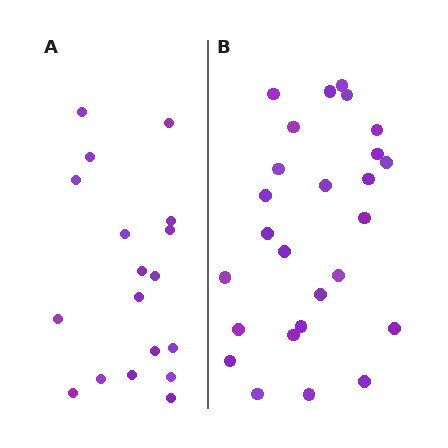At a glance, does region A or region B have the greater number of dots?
Region B (the right region) has more dots.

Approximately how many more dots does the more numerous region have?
Region B has roughly 8 or so more dots than region A.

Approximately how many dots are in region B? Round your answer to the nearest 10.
About 30 dots. (The exact count is 26, which rounds to 30.)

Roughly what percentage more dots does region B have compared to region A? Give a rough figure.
About 45% more.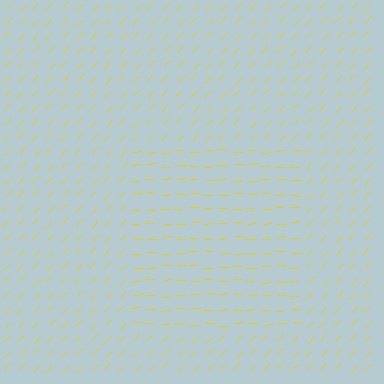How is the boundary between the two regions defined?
The boundary is defined purely by a change in line orientation (approximately 45 degrees difference). All lines are the same color and thickness.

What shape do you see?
I see a rectangle.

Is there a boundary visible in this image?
Yes, there is a texture boundary formed by a change in line orientation.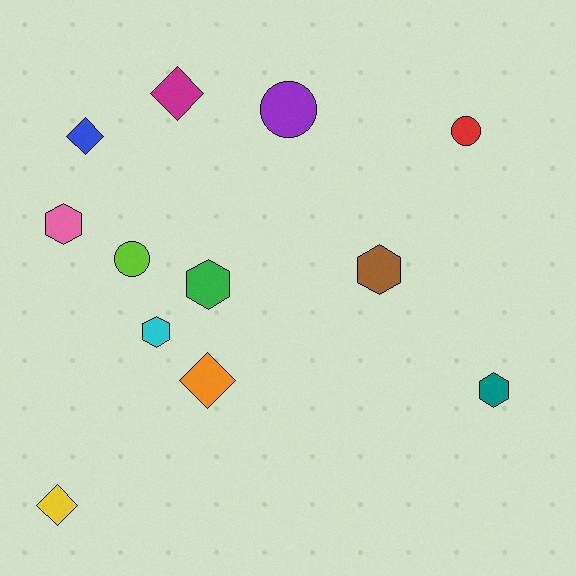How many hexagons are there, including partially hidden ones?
There are 5 hexagons.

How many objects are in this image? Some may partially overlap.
There are 12 objects.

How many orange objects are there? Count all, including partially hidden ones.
There is 1 orange object.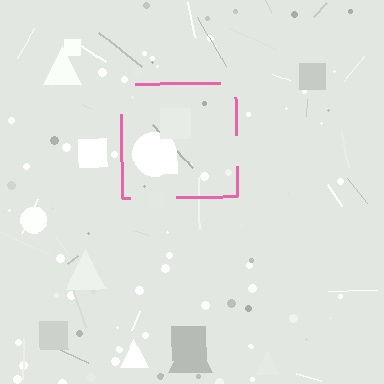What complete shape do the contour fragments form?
The contour fragments form a square.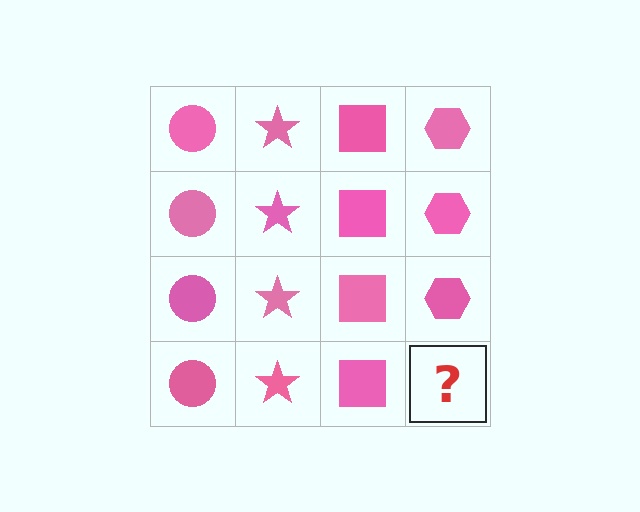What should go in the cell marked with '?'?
The missing cell should contain a pink hexagon.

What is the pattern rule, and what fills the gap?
The rule is that each column has a consistent shape. The gap should be filled with a pink hexagon.